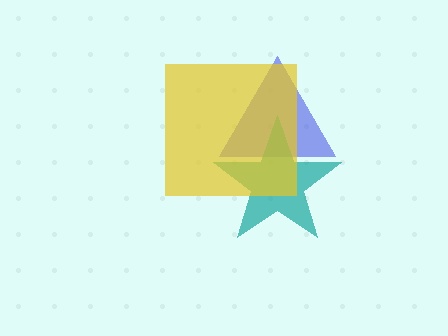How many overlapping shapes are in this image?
There are 3 overlapping shapes in the image.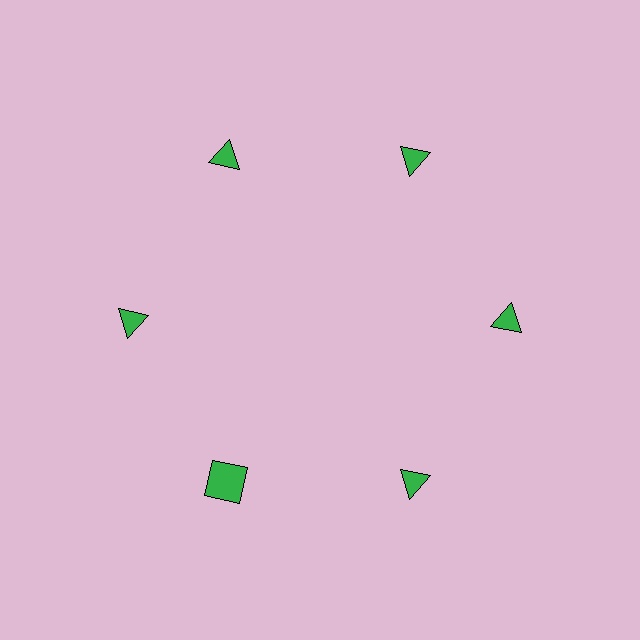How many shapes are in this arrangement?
There are 6 shapes arranged in a ring pattern.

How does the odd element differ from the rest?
It has a different shape: square instead of triangle.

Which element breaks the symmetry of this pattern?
The green square at roughly the 7 o'clock position breaks the symmetry. All other shapes are green triangles.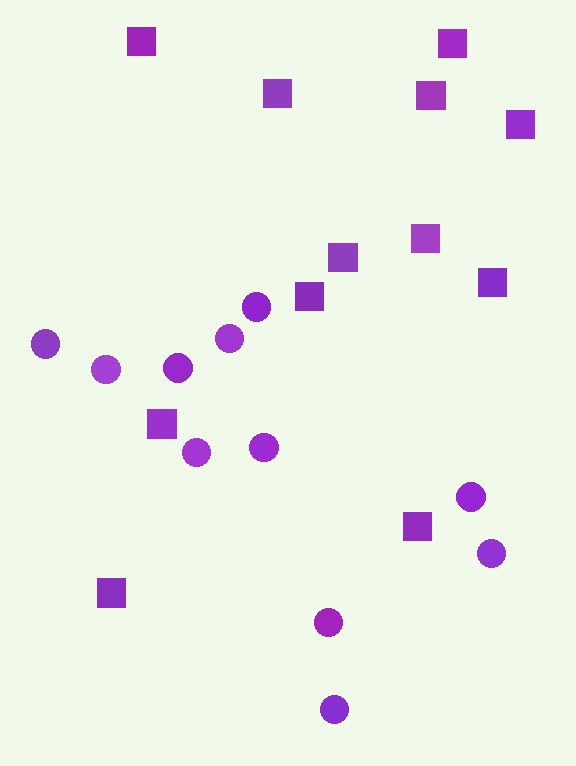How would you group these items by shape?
There are 2 groups: one group of squares (12) and one group of circles (11).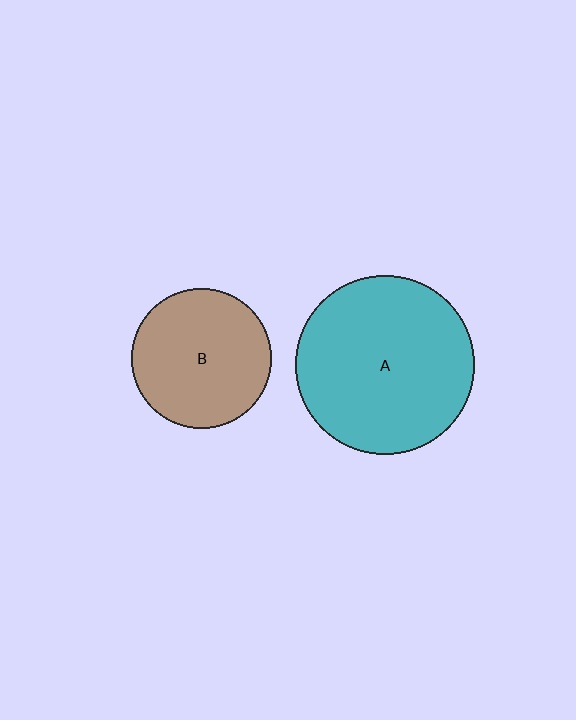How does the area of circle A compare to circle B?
Approximately 1.6 times.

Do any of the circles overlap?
No, none of the circles overlap.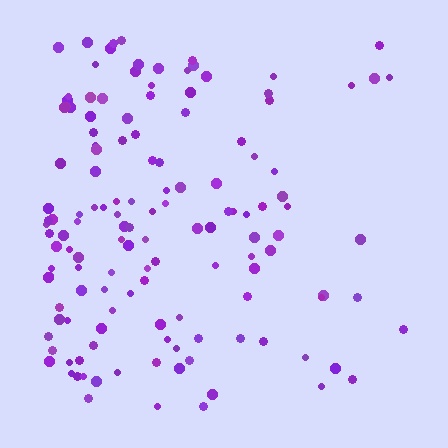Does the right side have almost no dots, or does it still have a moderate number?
Still a moderate number, just noticeably fewer than the left.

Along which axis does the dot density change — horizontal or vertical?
Horizontal.